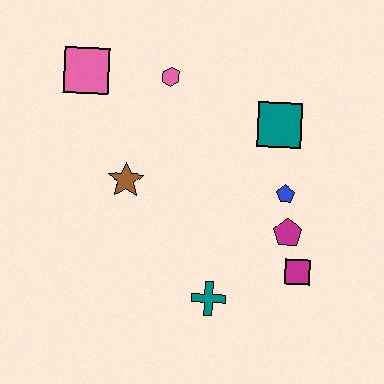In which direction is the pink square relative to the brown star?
The pink square is above the brown star.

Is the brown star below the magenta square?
No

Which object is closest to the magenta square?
The magenta pentagon is closest to the magenta square.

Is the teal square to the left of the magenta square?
Yes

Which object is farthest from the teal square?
The pink square is farthest from the teal square.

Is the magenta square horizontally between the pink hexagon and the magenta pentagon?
No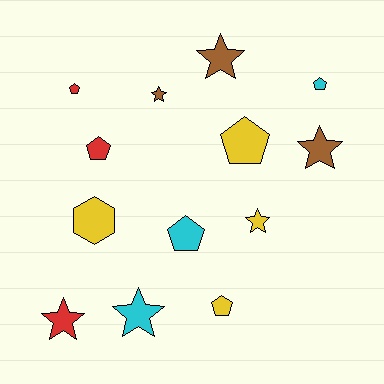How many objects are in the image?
There are 13 objects.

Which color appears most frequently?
Yellow, with 4 objects.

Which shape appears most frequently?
Pentagon, with 6 objects.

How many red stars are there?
There is 1 red star.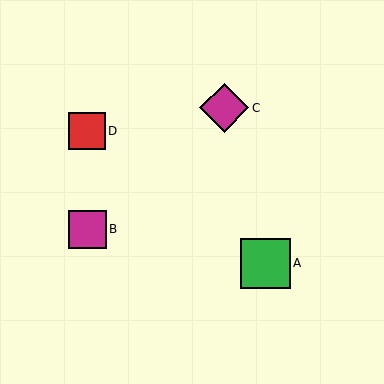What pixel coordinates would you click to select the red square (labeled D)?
Click at (87, 131) to select the red square D.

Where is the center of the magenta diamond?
The center of the magenta diamond is at (224, 108).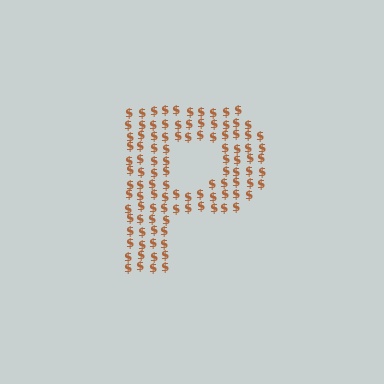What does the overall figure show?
The overall figure shows the letter P.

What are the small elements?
The small elements are dollar signs.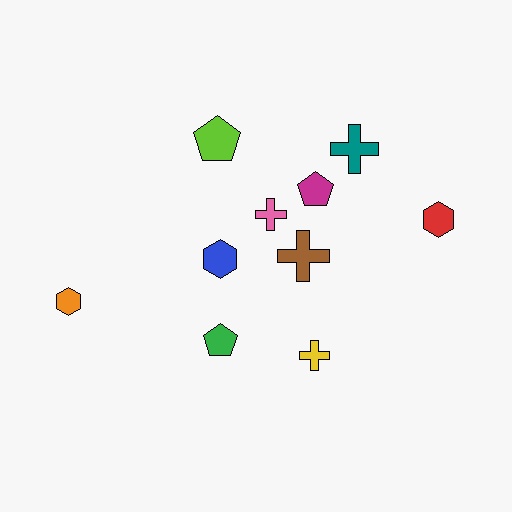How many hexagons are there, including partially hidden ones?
There are 3 hexagons.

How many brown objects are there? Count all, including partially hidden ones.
There is 1 brown object.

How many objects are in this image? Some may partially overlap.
There are 10 objects.